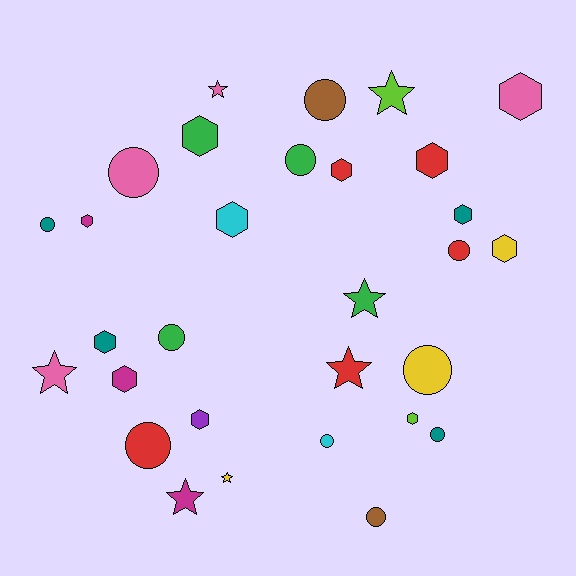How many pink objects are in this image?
There are 4 pink objects.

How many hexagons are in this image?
There are 12 hexagons.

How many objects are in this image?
There are 30 objects.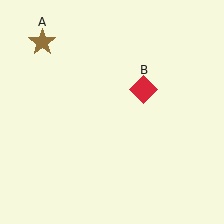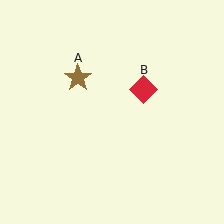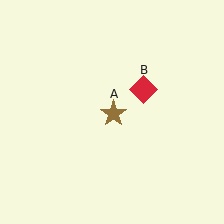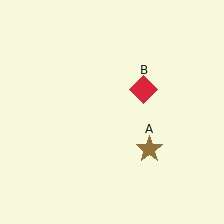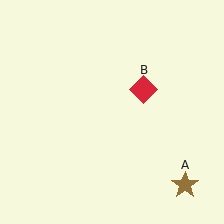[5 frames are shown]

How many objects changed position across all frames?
1 object changed position: brown star (object A).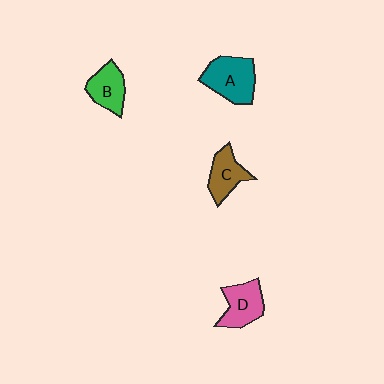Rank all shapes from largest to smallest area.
From largest to smallest: A (teal), D (pink), C (brown), B (green).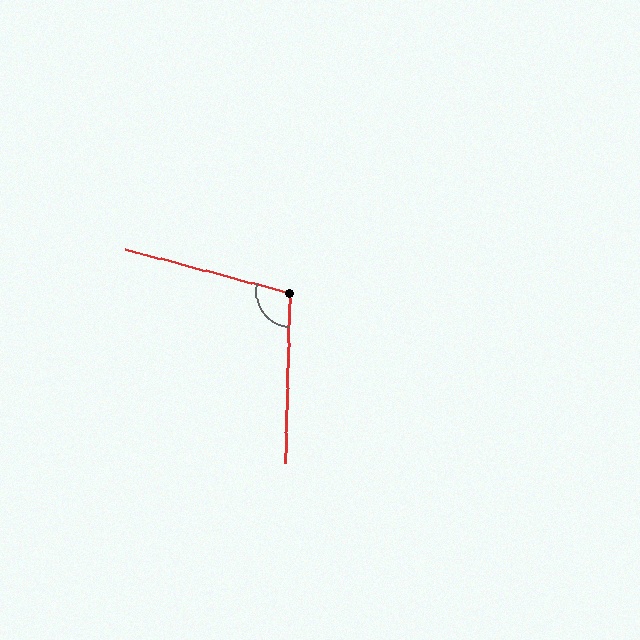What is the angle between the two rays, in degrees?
Approximately 103 degrees.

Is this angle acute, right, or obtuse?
It is obtuse.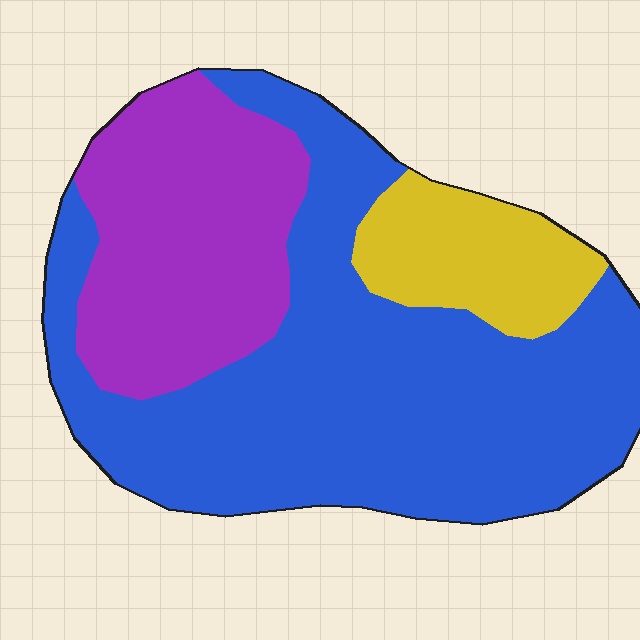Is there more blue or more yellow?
Blue.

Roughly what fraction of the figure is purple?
Purple covers about 30% of the figure.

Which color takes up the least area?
Yellow, at roughly 15%.